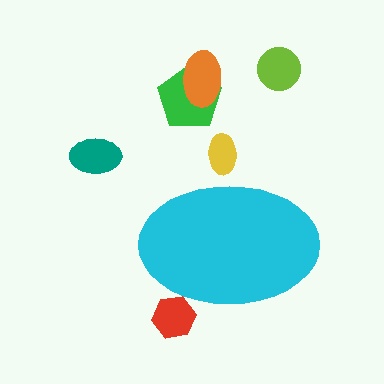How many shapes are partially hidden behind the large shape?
2 shapes are partially hidden.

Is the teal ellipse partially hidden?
No, the teal ellipse is fully visible.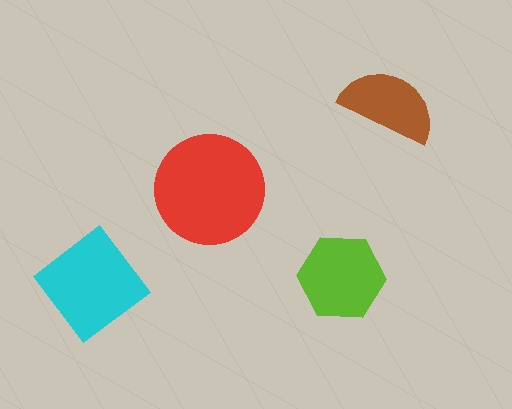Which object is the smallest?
The brown semicircle.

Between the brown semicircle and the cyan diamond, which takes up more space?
The cyan diamond.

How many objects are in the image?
There are 4 objects in the image.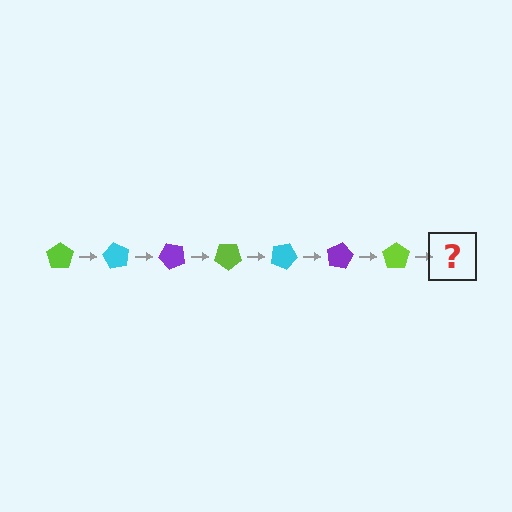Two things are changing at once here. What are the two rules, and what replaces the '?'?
The two rules are that it rotates 60 degrees each step and the color cycles through lime, cyan, and purple. The '?' should be a cyan pentagon, rotated 420 degrees from the start.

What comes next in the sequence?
The next element should be a cyan pentagon, rotated 420 degrees from the start.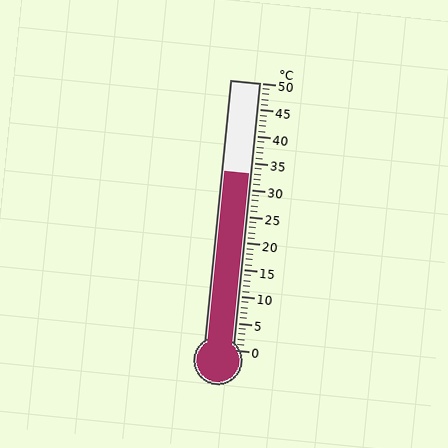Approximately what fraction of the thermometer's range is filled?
The thermometer is filled to approximately 65% of its range.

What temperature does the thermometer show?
The thermometer shows approximately 33°C.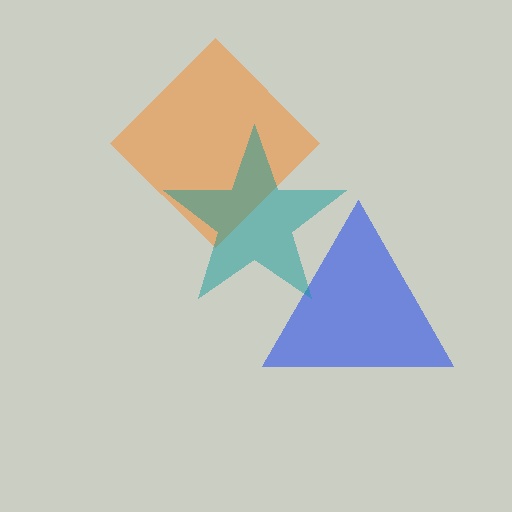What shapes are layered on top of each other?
The layered shapes are: an orange diamond, a blue triangle, a teal star.